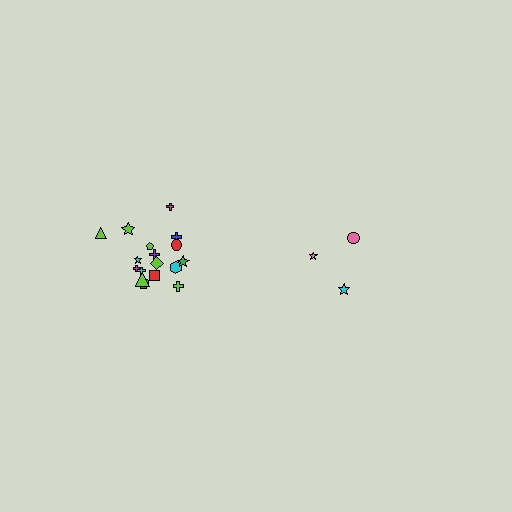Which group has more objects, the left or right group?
The left group.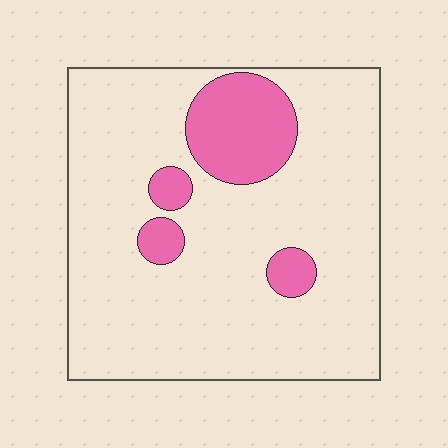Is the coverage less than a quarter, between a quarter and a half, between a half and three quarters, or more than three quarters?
Less than a quarter.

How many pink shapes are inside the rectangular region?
4.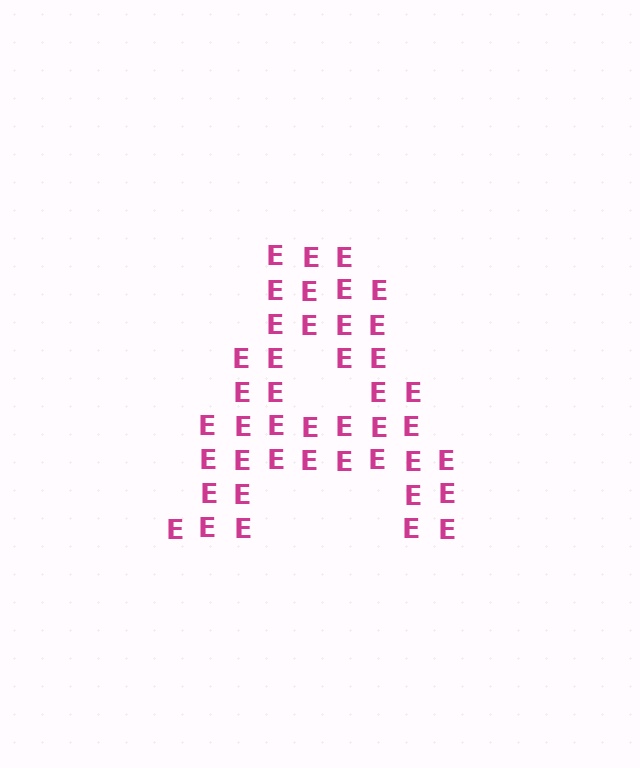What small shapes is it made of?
It is made of small letter E's.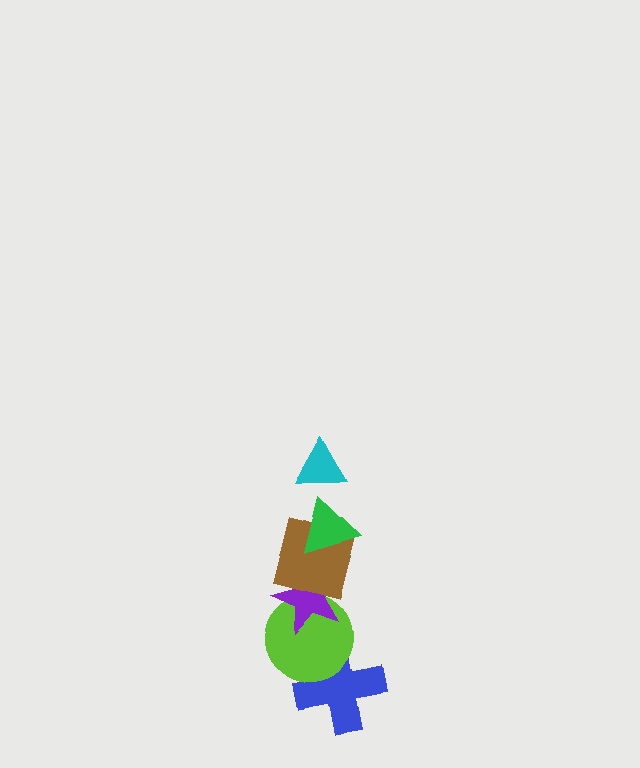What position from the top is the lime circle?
The lime circle is 5th from the top.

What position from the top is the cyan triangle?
The cyan triangle is 1st from the top.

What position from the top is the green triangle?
The green triangle is 2nd from the top.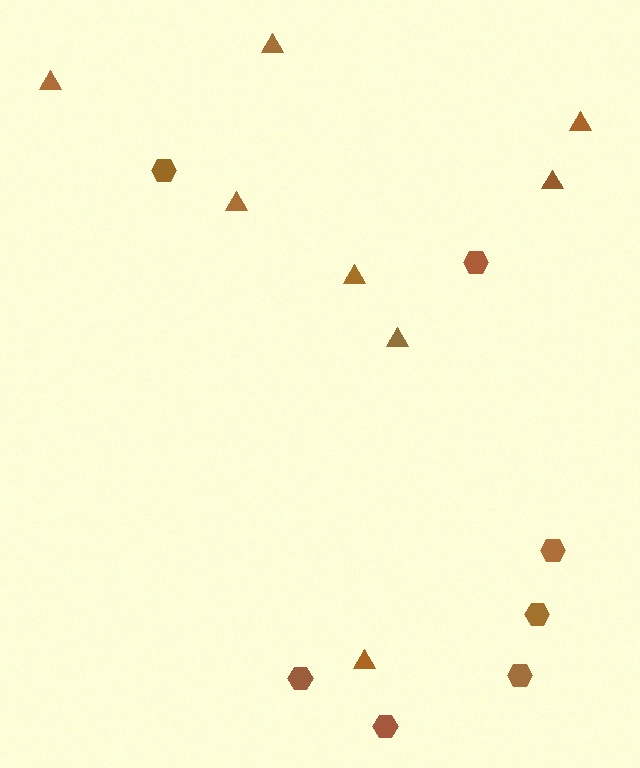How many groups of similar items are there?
There are 2 groups: one group of hexagons (7) and one group of triangles (8).